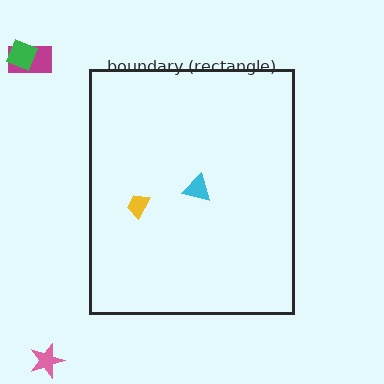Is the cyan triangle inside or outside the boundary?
Inside.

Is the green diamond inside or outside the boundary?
Outside.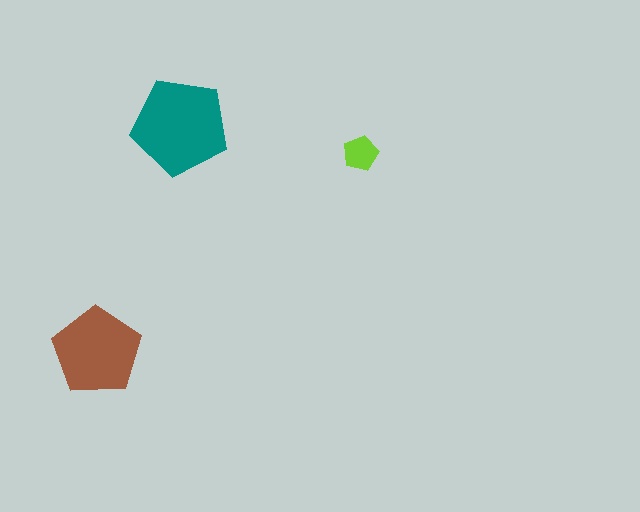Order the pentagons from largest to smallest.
the teal one, the brown one, the lime one.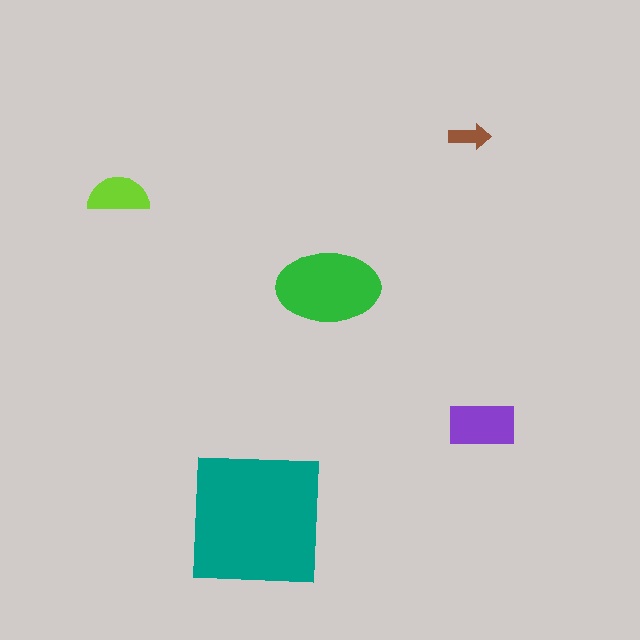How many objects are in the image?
There are 5 objects in the image.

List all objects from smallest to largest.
The brown arrow, the lime semicircle, the purple rectangle, the green ellipse, the teal square.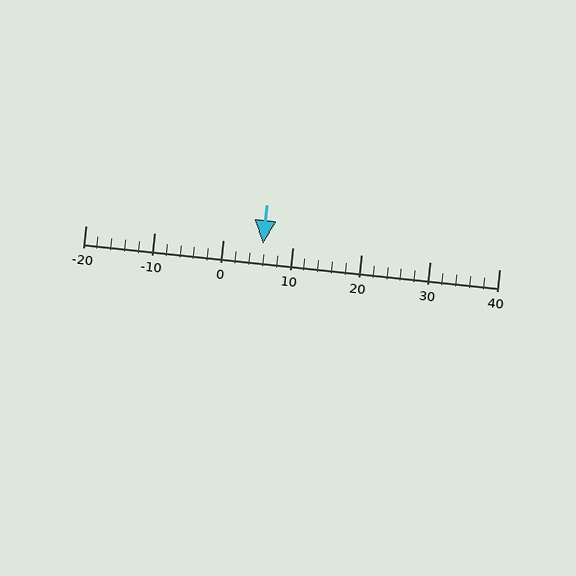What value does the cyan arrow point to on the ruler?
The cyan arrow points to approximately 6.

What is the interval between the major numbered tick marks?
The major tick marks are spaced 10 units apart.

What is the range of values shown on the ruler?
The ruler shows values from -20 to 40.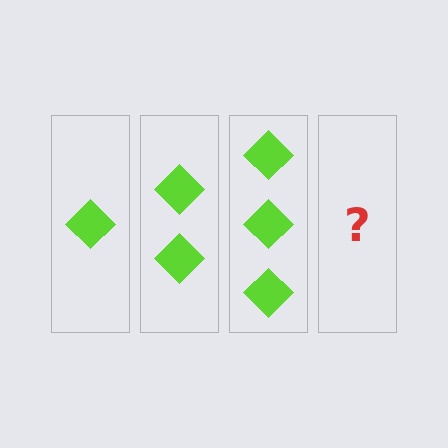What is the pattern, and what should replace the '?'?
The pattern is that each step adds one more diamond. The '?' should be 4 diamonds.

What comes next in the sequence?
The next element should be 4 diamonds.